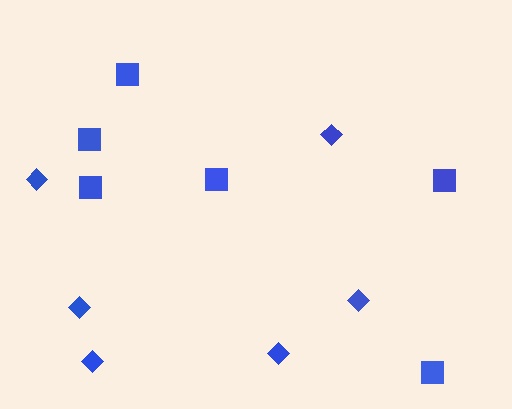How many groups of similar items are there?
There are 2 groups: one group of diamonds (6) and one group of squares (6).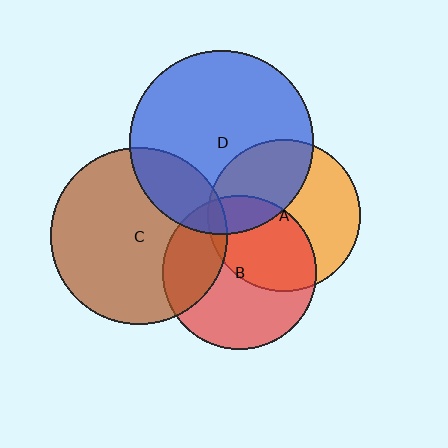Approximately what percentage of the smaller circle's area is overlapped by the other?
Approximately 25%.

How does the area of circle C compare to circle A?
Approximately 1.3 times.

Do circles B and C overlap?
Yes.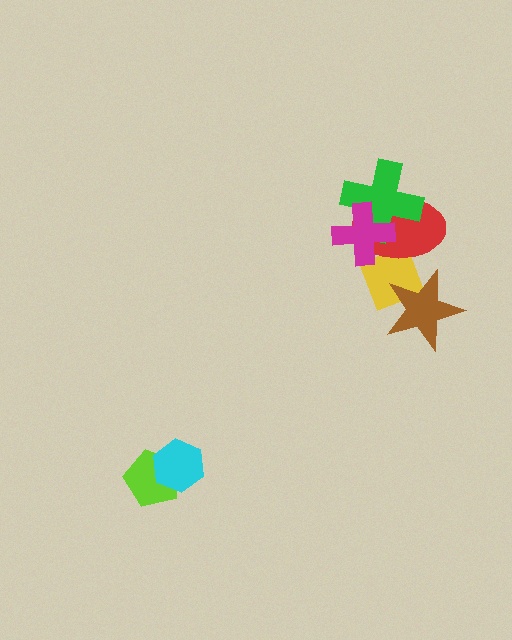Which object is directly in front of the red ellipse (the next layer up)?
The green cross is directly in front of the red ellipse.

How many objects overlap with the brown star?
1 object overlaps with the brown star.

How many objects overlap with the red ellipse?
3 objects overlap with the red ellipse.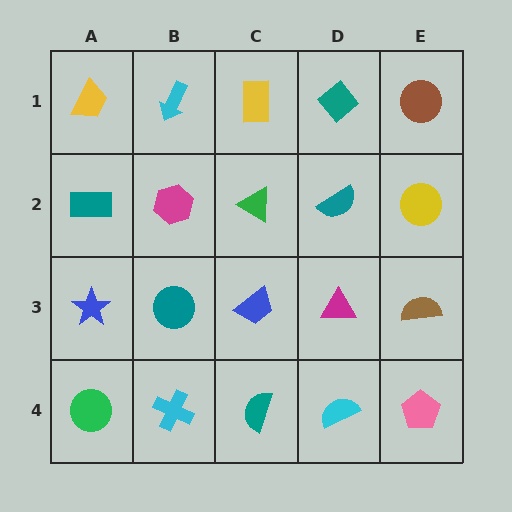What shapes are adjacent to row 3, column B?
A magenta hexagon (row 2, column B), a cyan cross (row 4, column B), a blue star (row 3, column A), a blue trapezoid (row 3, column C).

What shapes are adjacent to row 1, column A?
A teal rectangle (row 2, column A), a cyan arrow (row 1, column B).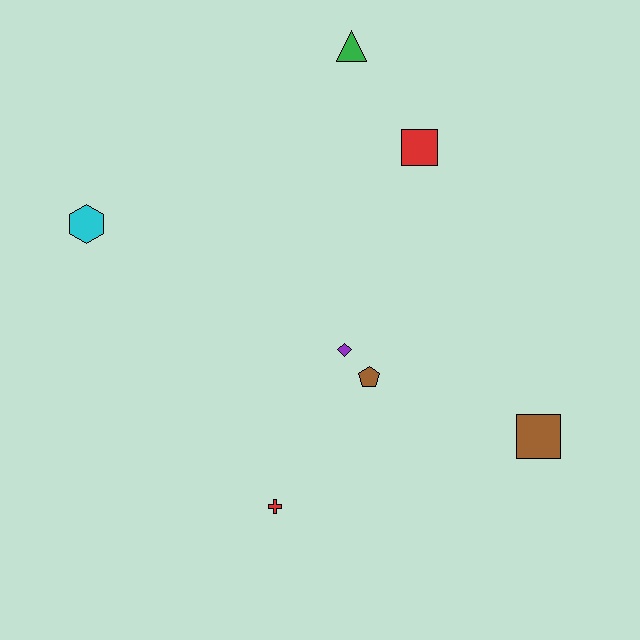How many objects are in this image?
There are 7 objects.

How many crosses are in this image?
There is 1 cross.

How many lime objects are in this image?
There are no lime objects.